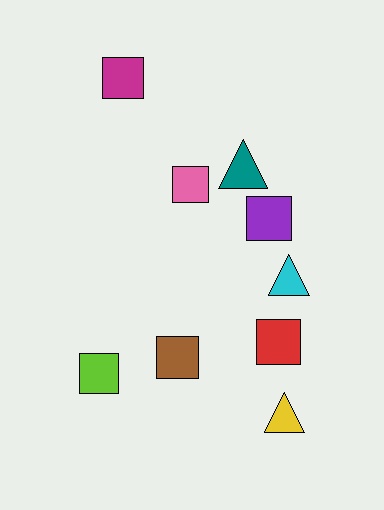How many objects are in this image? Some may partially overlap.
There are 9 objects.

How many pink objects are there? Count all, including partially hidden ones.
There is 1 pink object.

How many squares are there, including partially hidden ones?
There are 6 squares.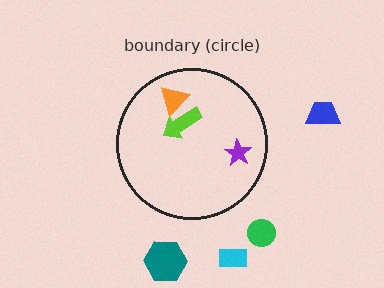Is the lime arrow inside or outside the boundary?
Inside.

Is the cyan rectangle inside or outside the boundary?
Outside.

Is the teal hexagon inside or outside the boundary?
Outside.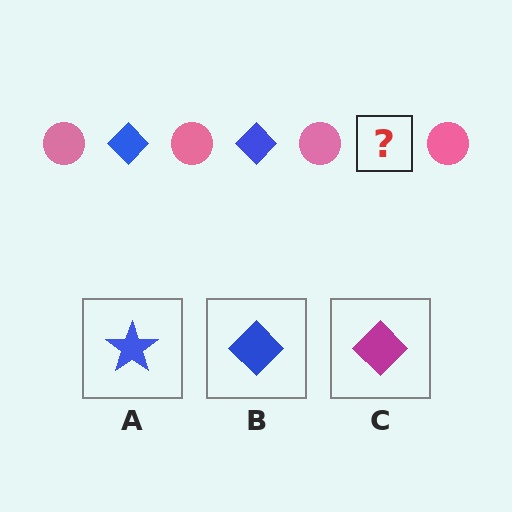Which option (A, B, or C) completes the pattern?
B.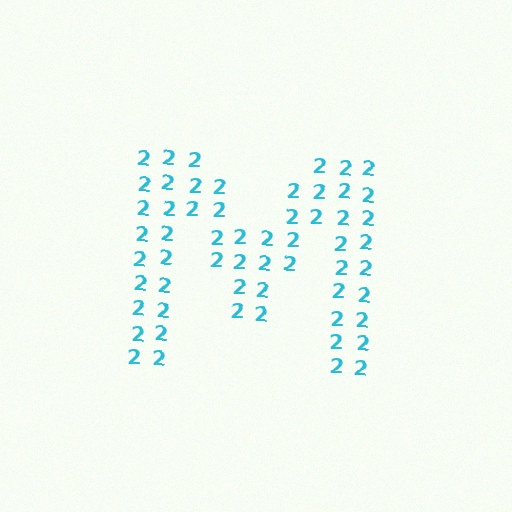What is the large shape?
The large shape is the letter M.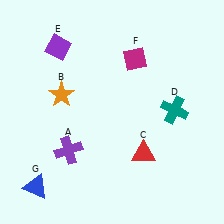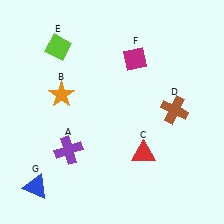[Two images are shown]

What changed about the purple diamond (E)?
In Image 1, E is purple. In Image 2, it changed to lime.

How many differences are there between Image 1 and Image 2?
There are 2 differences between the two images.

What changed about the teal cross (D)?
In Image 1, D is teal. In Image 2, it changed to brown.